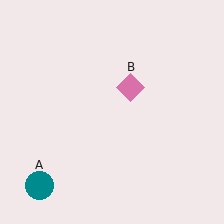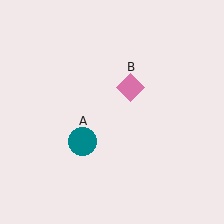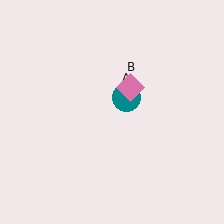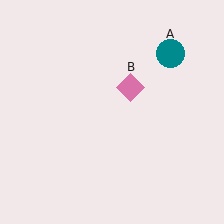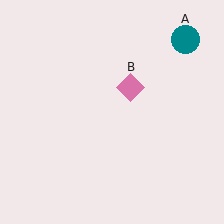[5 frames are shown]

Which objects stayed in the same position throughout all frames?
Pink diamond (object B) remained stationary.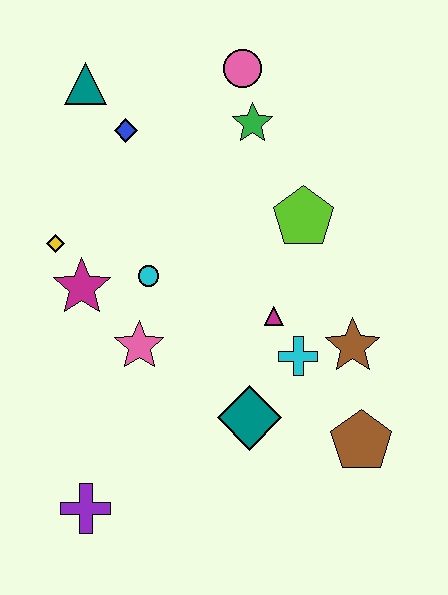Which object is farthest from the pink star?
The pink circle is farthest from the pink star.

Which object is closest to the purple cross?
The pink star is closest to the purple cross.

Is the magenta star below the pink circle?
Yes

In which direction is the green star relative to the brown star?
The green star is above the brown star.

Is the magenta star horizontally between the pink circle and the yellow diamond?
Yes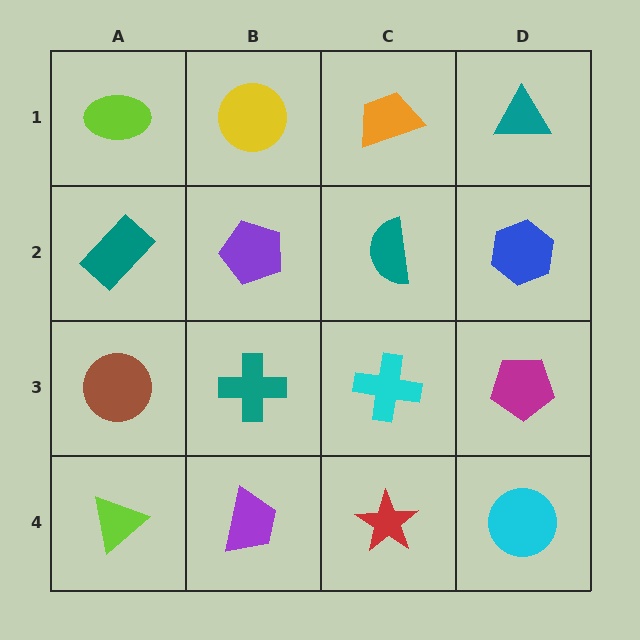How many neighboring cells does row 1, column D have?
2.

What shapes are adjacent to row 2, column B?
A yellow circle (row 1, column B), a teal cross (row 3, column B), a teal rectangle (row 2, column A), a teal semicircle (row 2, column C).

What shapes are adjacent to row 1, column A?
A teal rectangle (row 2, column A), a yellow circle (row 1, column B).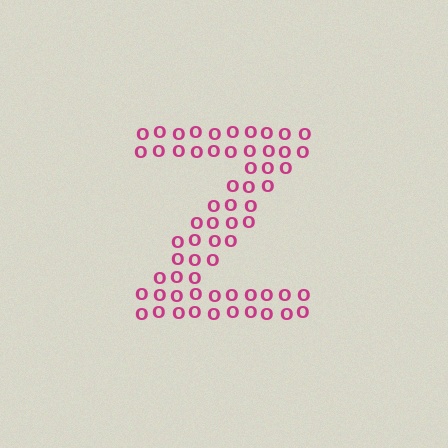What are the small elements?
The small elements are letter O's.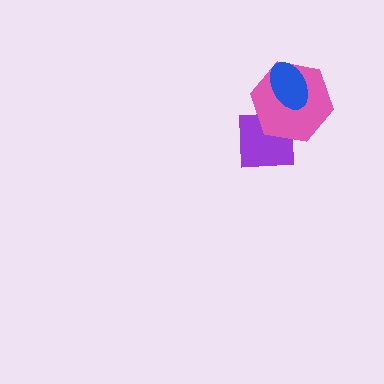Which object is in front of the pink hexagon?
The blue ellipse is in front of the pink hexagon.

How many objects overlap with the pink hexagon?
2 objects overlap with the pink hexagon.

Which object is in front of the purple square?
The pink hexagon is in front of the purple square.